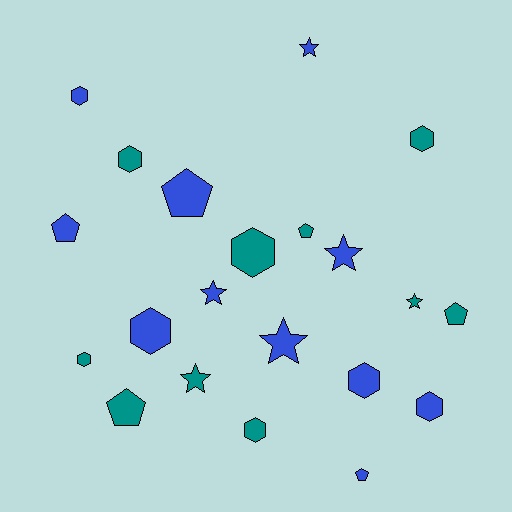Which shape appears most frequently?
Hexagon, with 9 objects.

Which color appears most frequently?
Blue, with 11 objects.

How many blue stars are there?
There are 4 blue stars.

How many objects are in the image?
There are 21 objects.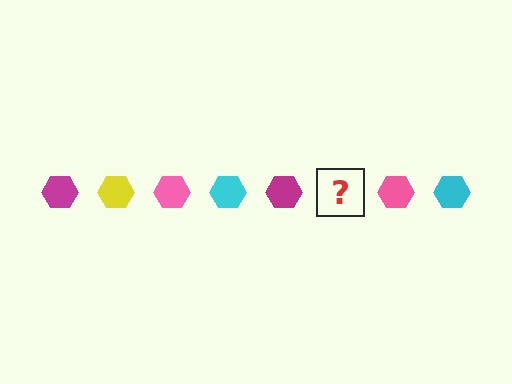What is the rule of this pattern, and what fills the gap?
The rule is that the pattern cycles through magenta, yellow, pink, cyan hexagons. The gap should be filled with a yellow hexagon.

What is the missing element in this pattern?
The missing element is a yellow hexagon.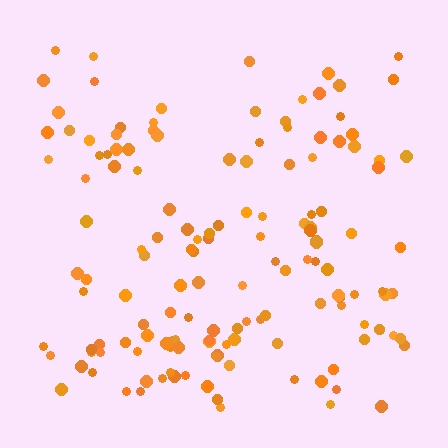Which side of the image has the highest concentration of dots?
The bottom.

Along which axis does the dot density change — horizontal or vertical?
Vertical.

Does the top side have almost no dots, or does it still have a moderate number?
Still a moderate number, just noticeably fewer than the bottom.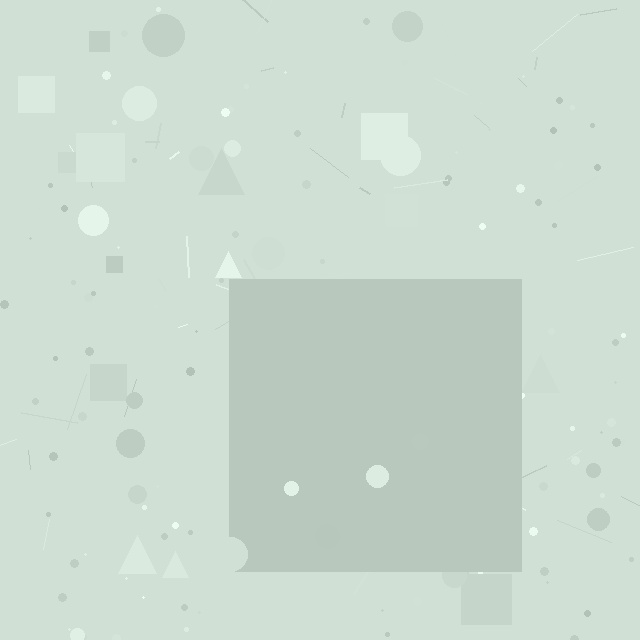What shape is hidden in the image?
A square is hidden in the image.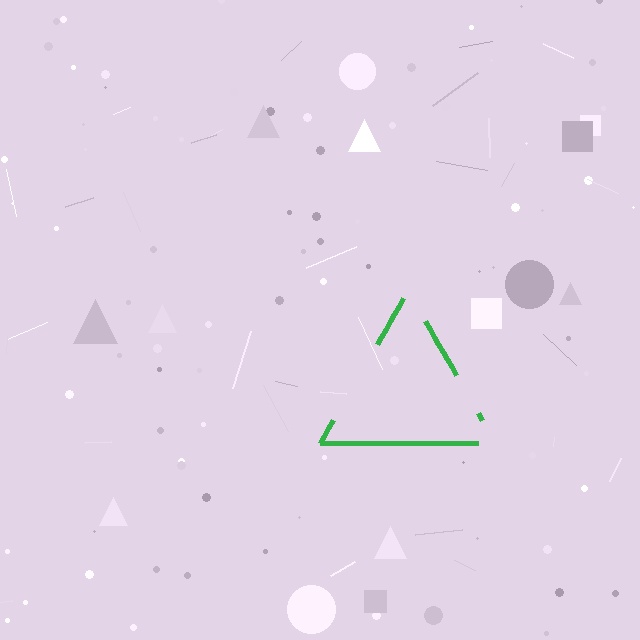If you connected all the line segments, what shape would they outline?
They would outline a triangle.